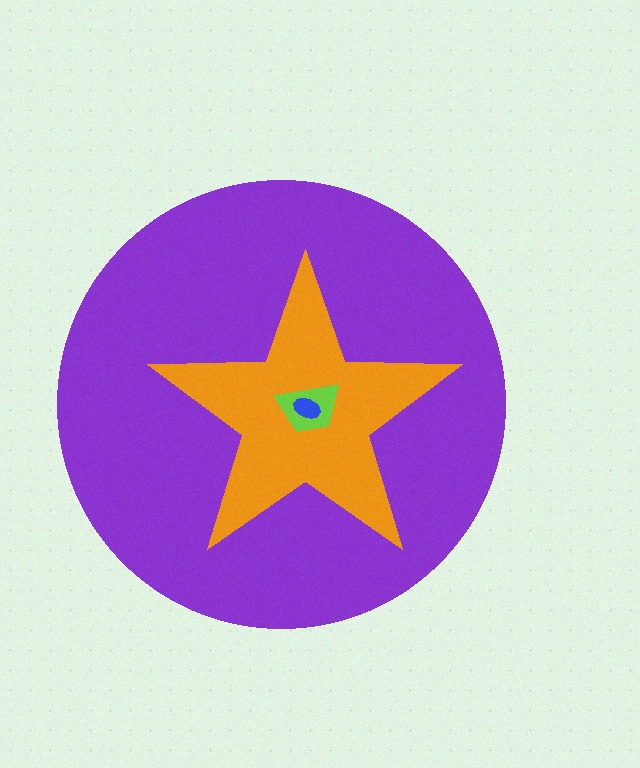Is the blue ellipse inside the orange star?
Yes.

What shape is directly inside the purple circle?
The orange star.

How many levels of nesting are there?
4.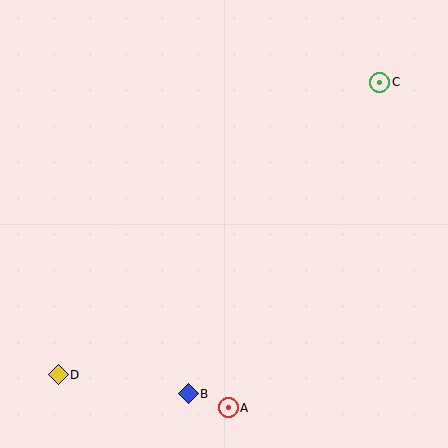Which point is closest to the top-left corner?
Point D is closest to the top-left corner.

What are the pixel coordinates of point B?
Point B is at (188, 394).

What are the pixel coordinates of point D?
Point D is at (58, 375).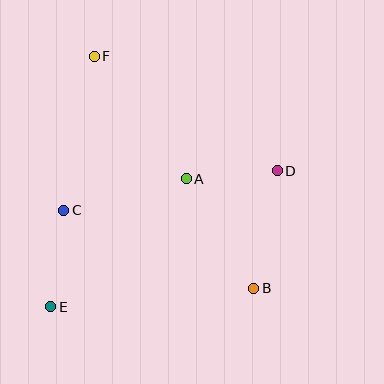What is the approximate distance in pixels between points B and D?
The distance between B and D is approximately 120 pixels.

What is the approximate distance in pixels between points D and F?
The distance between D and F is approximately 216 pixels.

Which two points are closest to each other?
Points A and D are closest to each other.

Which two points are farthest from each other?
Points B and F are farthest from each other.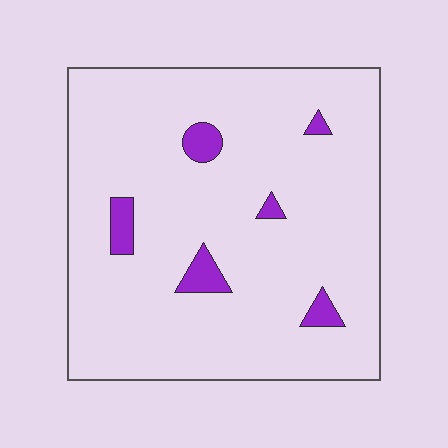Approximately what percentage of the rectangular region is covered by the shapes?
Approximately 5%.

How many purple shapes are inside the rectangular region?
6.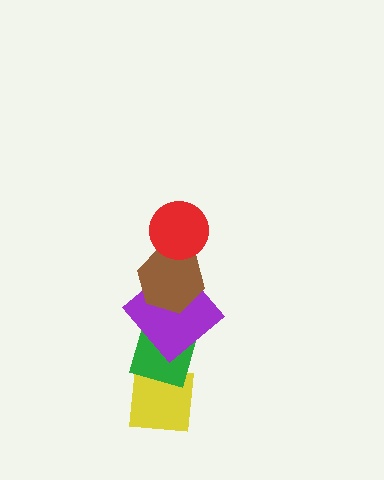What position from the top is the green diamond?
The green diamond is 4th from the top.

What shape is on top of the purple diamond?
The brown hexagon is on top of the purple diamond.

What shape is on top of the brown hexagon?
The red circle is on top of the brown hexagon.